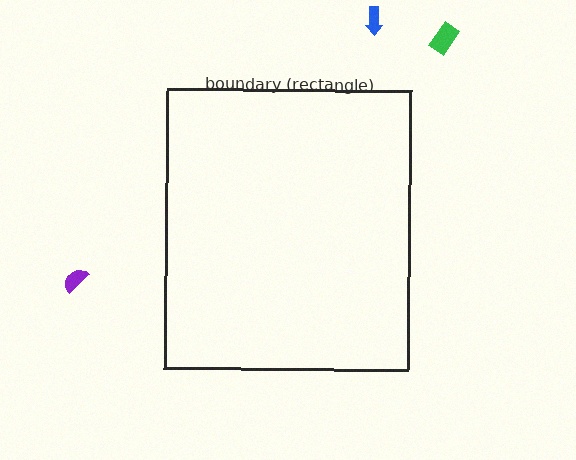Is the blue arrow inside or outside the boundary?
Outside.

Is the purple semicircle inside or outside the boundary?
Outside.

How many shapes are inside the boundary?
0 inside, 3 outside.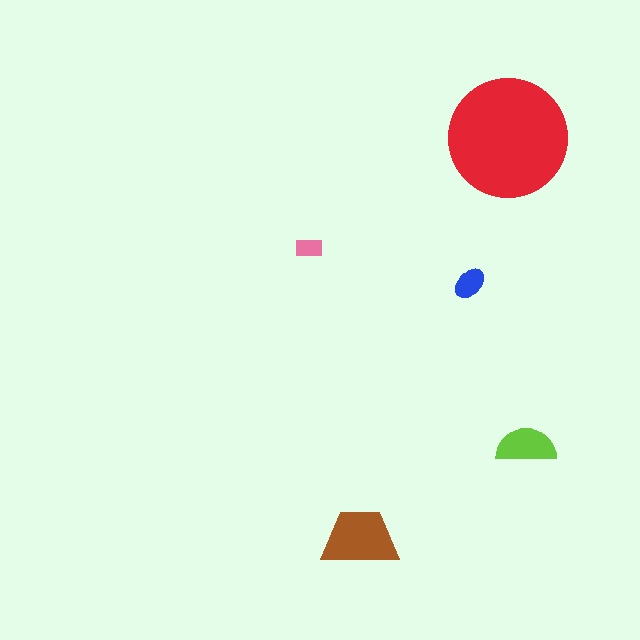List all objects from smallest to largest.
The pink rectangle, the blue ellipse, the lime semicircle, the brown trapezoid, the red circle.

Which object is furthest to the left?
The pink rectangle is leftmost.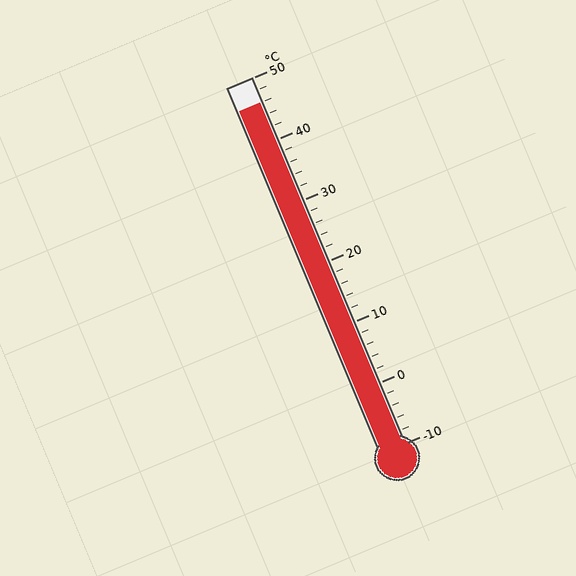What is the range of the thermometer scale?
The thermometer scale ranges from -10°C to 50°C.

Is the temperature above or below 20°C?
The temperature is above 20°C.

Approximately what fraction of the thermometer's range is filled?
The thermometer is filled to approximately 95% of its range.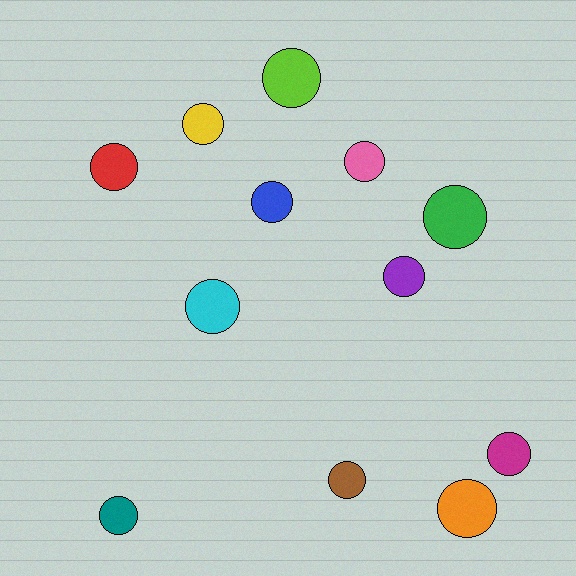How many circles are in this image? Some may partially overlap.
There are 12 circles.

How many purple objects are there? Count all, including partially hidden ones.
There is 1 purple object.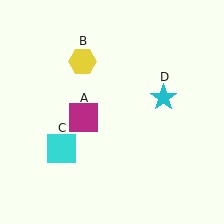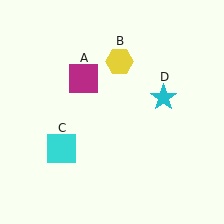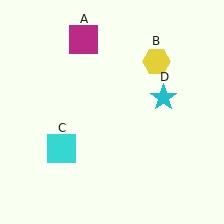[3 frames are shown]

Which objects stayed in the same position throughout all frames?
Cyan square (object C) and cyan star (object D) remained stationary.